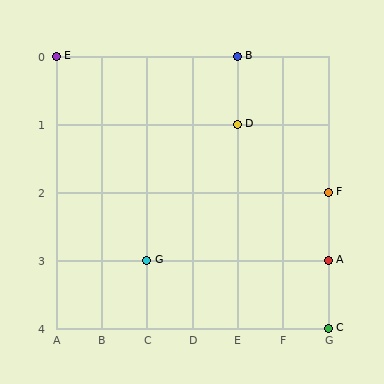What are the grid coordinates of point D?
Point D is at grid coordinates (E, 1).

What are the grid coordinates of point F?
Point F is at grid coordinates (G, 2).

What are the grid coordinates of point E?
Point E is at grid coordinates (A, 0).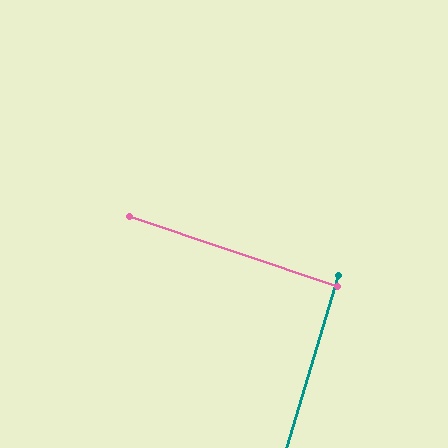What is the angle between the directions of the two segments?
Approximately 88 degrees.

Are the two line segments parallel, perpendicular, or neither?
Perpendicular — they meet at approximately 88°.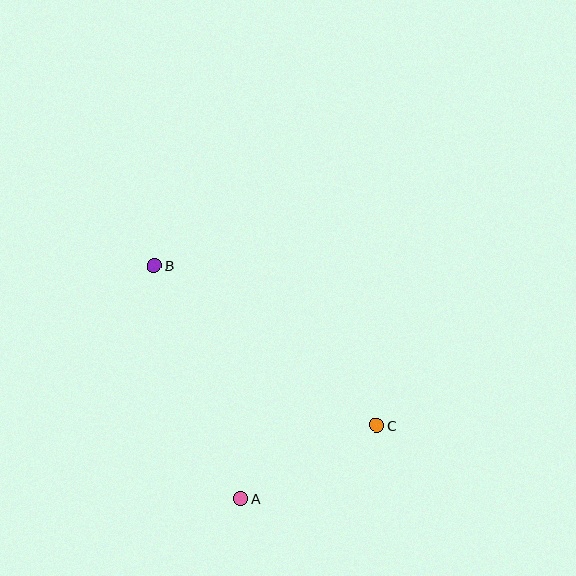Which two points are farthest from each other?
Points B and C are farthest from each other.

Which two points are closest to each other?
Points A and C are closest to each other.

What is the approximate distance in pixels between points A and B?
The distance between A and B is approximately 249 pixels.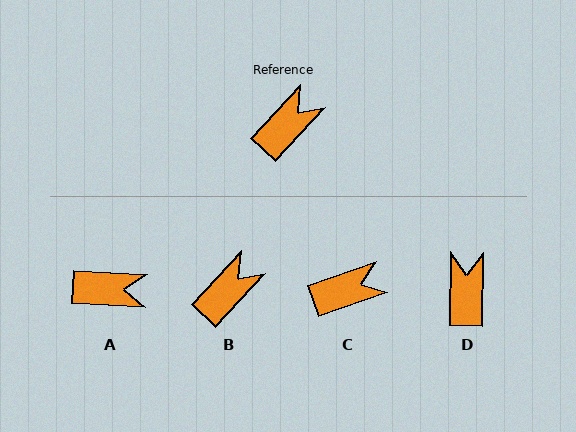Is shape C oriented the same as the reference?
No, it is off by about 28 degrees.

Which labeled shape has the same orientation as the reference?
B.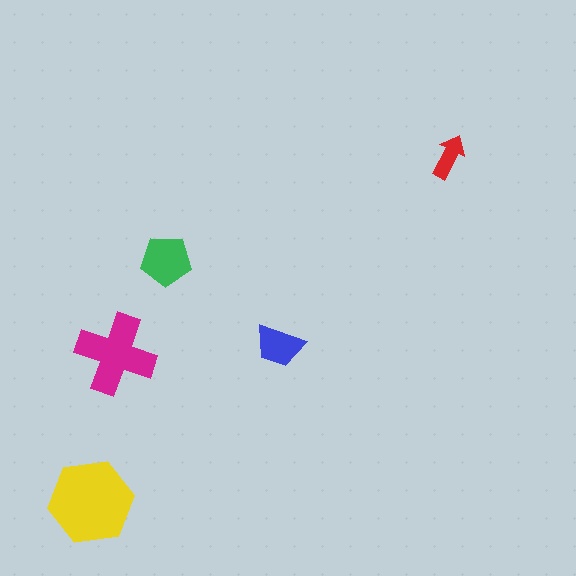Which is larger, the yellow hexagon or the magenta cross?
The yellow hexagon.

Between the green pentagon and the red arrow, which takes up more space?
The green pentagon.